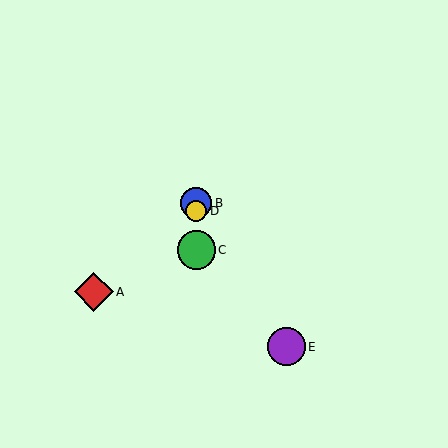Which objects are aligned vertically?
Objects B, C, D are aligned vertically.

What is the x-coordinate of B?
Object B is at x≈196.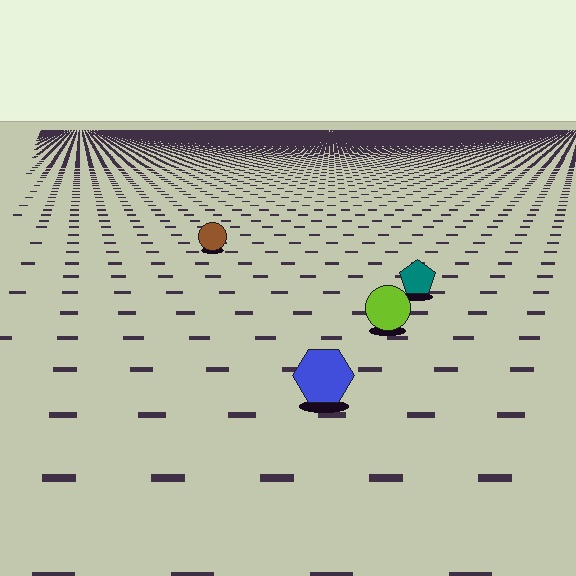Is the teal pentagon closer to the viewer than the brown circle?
Yes. The teal pentagon is closer — you can tell from the texture gradient: the ground texture is coarser near it.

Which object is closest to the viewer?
The blue hexagon is closest. The texture marks near it are larger and more spread out.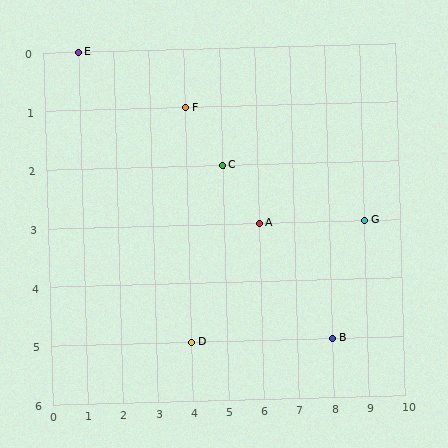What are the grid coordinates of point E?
Point E is at grid coordinates (1, 0).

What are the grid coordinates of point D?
Point D is at grid coordinates (4, 5).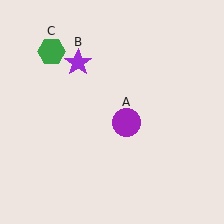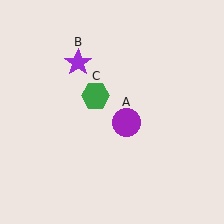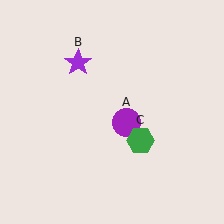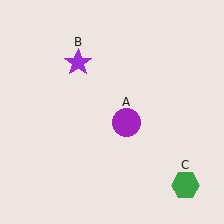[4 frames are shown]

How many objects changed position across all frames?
1 object changed position: green hexagon (object C).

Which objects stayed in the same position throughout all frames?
Purple circle (object A) and purple star (object B) remained stationary.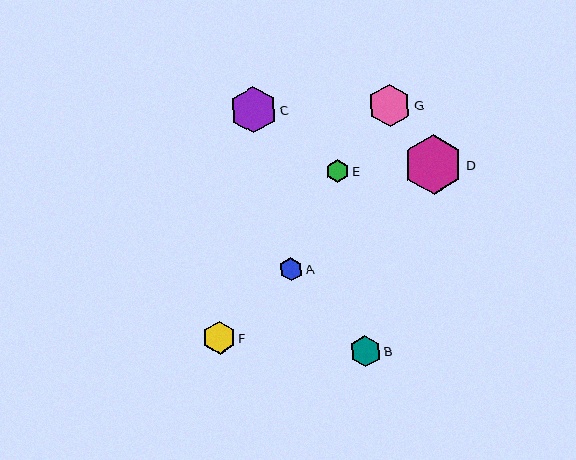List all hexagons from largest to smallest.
From largest to smallest: D, C, G, F, B, A, E.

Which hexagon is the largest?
Hexagon D is the largest with a size of approximately 59 pixels.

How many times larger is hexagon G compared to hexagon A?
Hexagon G is approximately 1.8 times the size of hexagon A.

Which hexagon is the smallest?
Hexagon E is the smallest with a size of approximately 23 pixels.